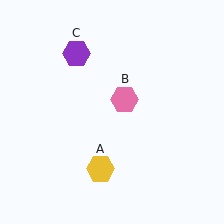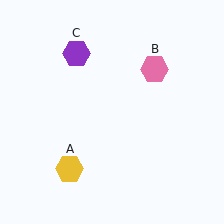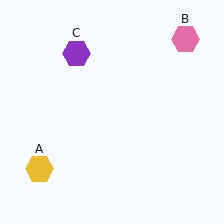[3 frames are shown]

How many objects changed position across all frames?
2 objects changed position: yellow hexagon (object A), pink hexagon (object B).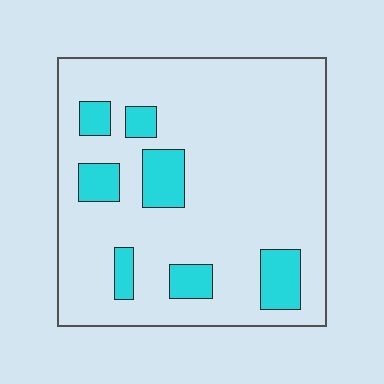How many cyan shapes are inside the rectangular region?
7.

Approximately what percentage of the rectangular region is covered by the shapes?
Approximately 15%.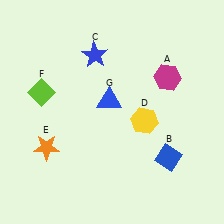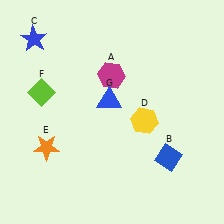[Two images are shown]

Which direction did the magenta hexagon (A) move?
The magenta hexagon (A) moved left.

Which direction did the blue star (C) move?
The blue star (C) moved left.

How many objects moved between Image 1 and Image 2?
2 objects moved between the two images.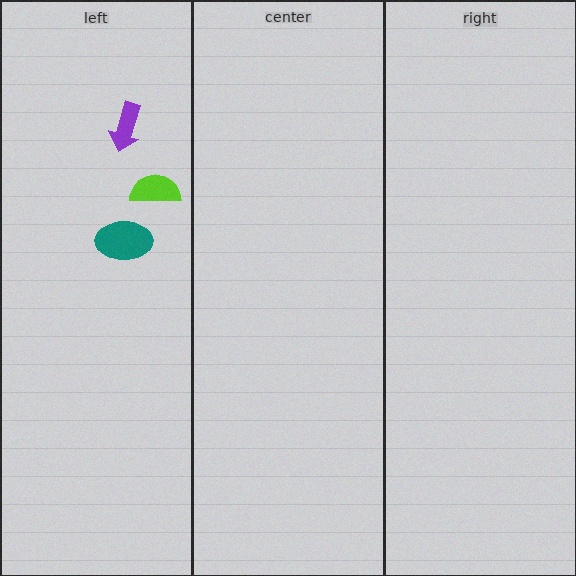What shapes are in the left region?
The teal ellipse, the purple arrow, the lime semicircle.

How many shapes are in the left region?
3.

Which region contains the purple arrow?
The left region.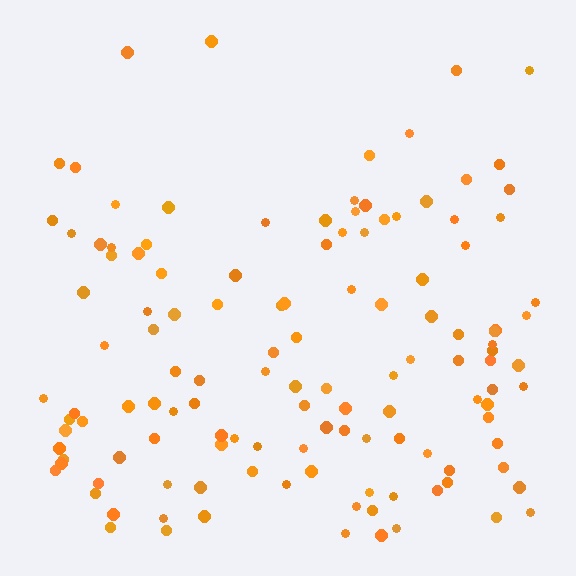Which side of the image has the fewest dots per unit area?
The top.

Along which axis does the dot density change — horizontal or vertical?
Vertical.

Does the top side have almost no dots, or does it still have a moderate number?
Still a moderate number, just noticeably fewer than the bottom.